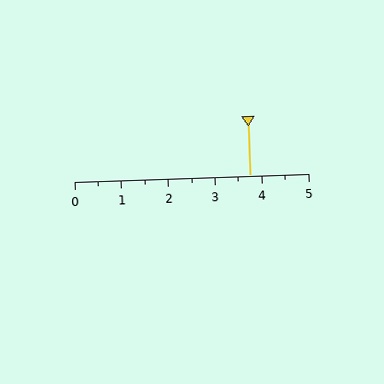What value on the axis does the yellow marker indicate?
The marker indicates approximately 3.8.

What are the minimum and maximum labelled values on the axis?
The axis runs from 0 to 5.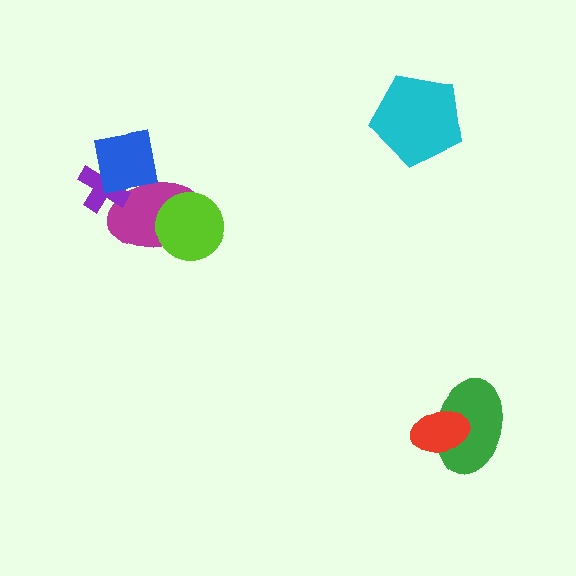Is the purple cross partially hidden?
Yes, it is partially covered by another shape.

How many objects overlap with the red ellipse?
1 object overlaps with the red ellipse.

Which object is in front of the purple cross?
The blue square is in front of the purple cross.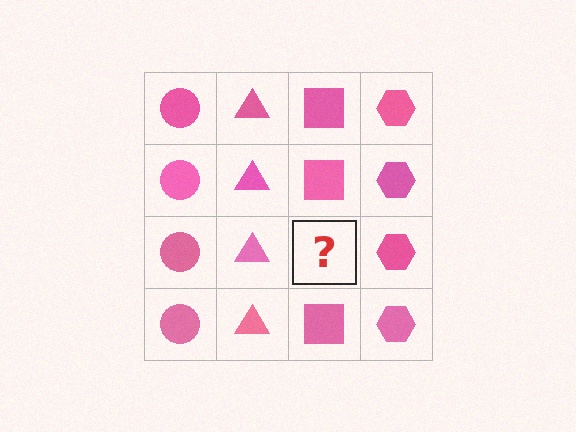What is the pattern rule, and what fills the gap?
The rule is that each column has a consistent shape. The gap should be filled with a pink square.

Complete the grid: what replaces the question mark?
The question mark should be replaced with a pink square.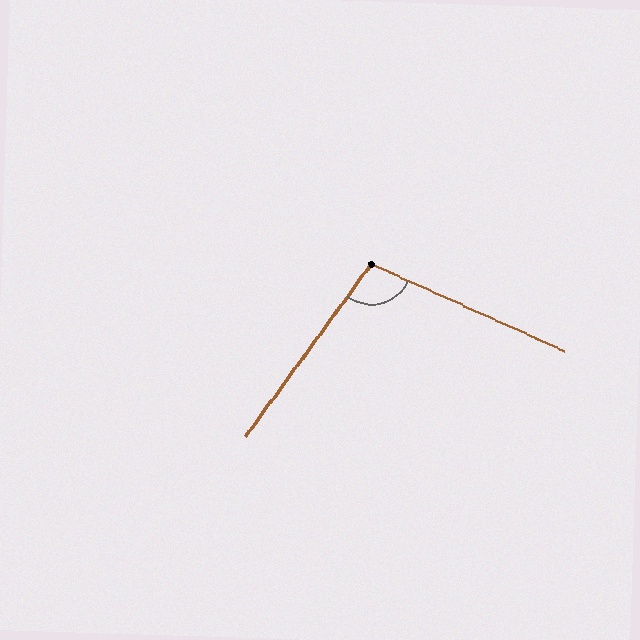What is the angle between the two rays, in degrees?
Approximately 102 degrees.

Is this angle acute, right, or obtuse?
It is obtuse.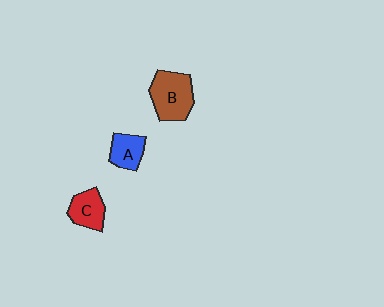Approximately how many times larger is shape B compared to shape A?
Approximately 1.7 times.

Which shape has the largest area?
Shape B (brown).